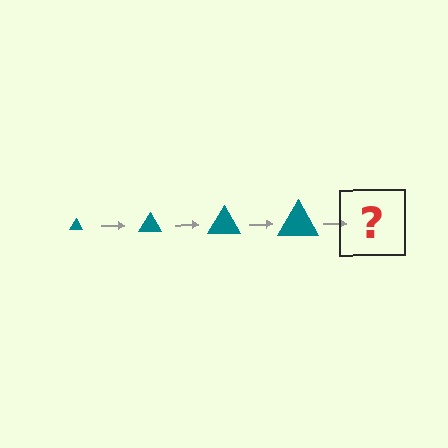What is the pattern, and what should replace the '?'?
The pattern is that the triangle gets progressively larger each step. The '?' should be a teal triangle, larger than the previous one.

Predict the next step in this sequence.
The next step is a teal triangle, larger than the previous one.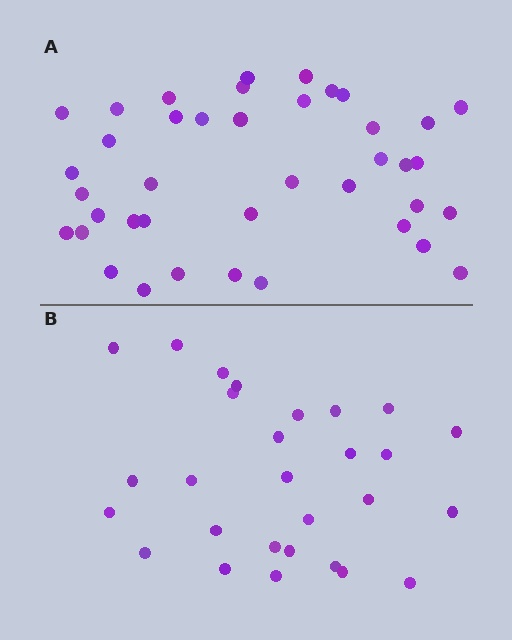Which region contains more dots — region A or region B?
Region A (the top region) has more dots.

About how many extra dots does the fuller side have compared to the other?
Region A has roughly 12 or so more dots than region B.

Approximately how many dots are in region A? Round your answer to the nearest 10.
About 40 dots.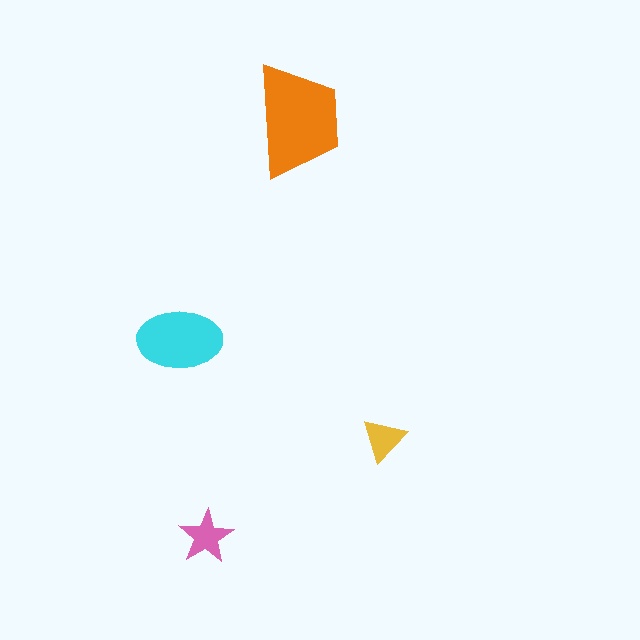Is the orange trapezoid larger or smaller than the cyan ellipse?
Larger.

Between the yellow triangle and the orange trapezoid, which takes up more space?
The orange trapezoid.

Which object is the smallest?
The yellow triangle.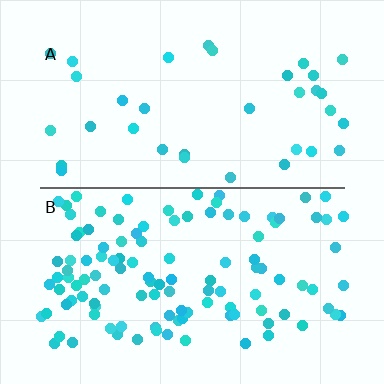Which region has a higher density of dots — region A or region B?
B (the bottom).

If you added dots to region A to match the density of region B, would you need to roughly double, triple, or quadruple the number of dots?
Approximately triple.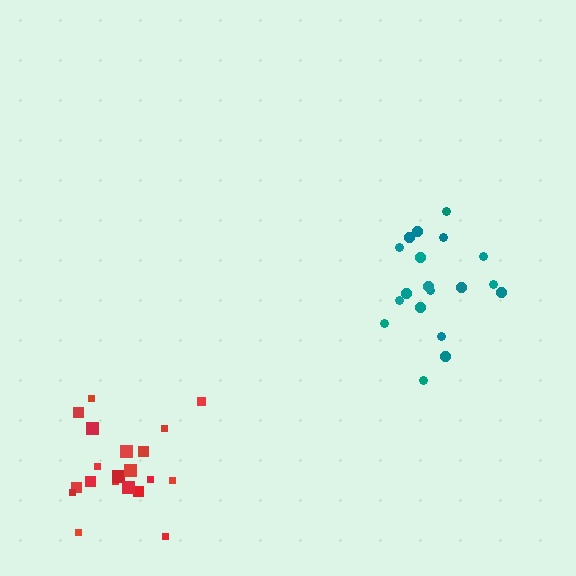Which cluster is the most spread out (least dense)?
Teal.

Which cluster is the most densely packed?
Red.